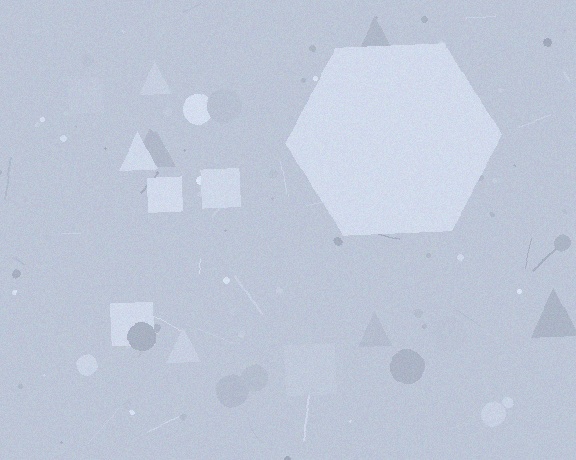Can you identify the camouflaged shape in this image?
The camouflaged shape is a hexagon.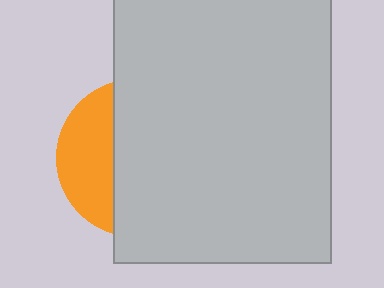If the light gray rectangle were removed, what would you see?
You would see the complete orange circle.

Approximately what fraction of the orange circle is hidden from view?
Roughly 67% of the orange circle is hidden behind the light gray rectangle.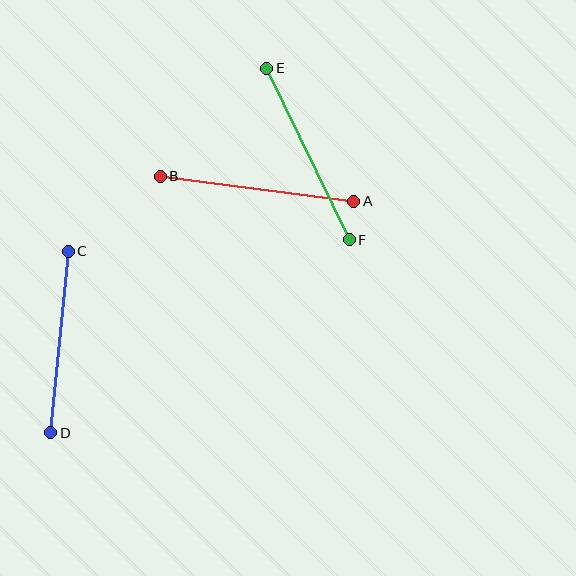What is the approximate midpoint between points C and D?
The midpoint is at approximately (59, 342) pixels.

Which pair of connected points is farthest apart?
Points A and B are farthest apart.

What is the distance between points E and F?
The distance is approximately 190 pixels.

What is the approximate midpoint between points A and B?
The midpoint is at approximately (257, 189) pixels.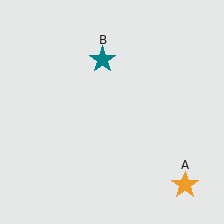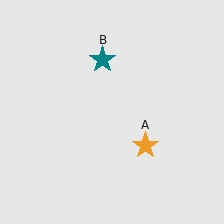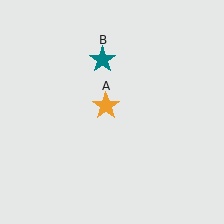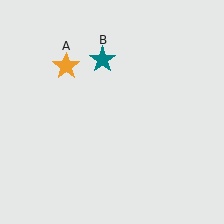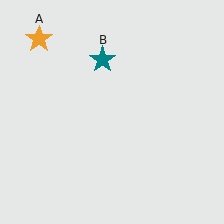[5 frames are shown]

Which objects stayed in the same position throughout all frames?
Teal star (object B) remained stationary.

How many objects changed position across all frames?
1 object changed position: orange star (object A).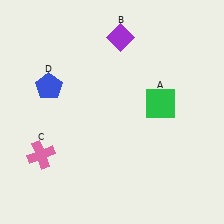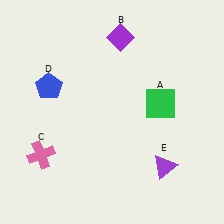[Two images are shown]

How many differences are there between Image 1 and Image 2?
There is 1 difference between the two images.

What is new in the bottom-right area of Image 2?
A purple triangle (E) was added in the bottom-right area of Image 2.